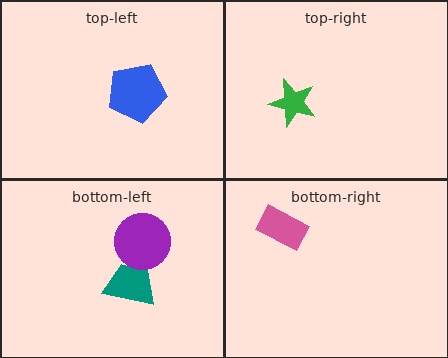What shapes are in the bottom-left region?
The teal trapezoid, the purple circle.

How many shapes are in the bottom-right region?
1.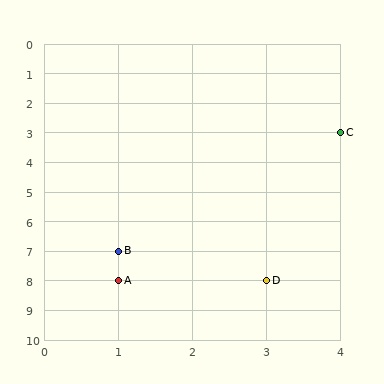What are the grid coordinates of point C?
Point C is at grid coordinates (4, 3).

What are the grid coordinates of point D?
Point D is at grid coordinates (3, 8).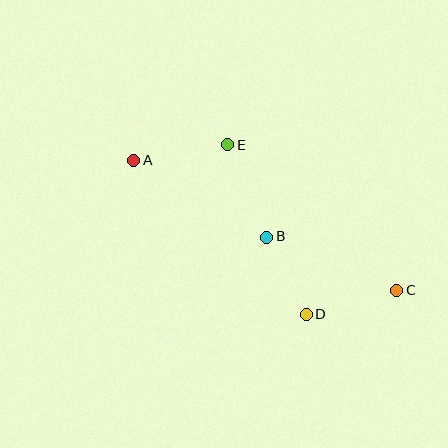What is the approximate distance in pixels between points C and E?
The distance between C and E is approximately 223 pixels.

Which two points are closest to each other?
Points B and D are closest to each other.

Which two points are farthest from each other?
Points A and C are farthest from each other.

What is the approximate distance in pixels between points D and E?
The distance between D and E is approximately 186 pixels.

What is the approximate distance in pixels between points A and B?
The distance between A and B is approximately 154 pixels.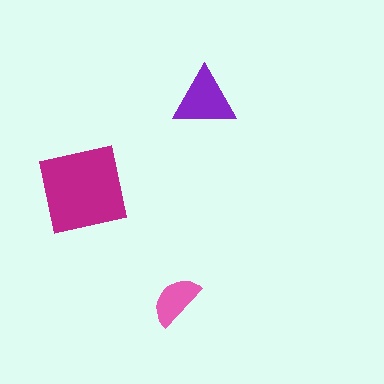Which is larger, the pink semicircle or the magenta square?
The magenta square.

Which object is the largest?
The magenta square.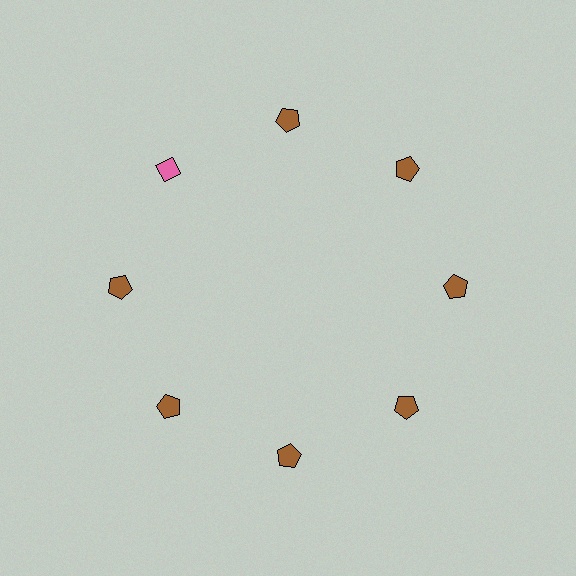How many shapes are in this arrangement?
There are 8 shapes arranged in a ring pattern.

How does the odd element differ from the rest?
It differs in both color (pink instead of brown) and shape (diamond instead of pentagon).